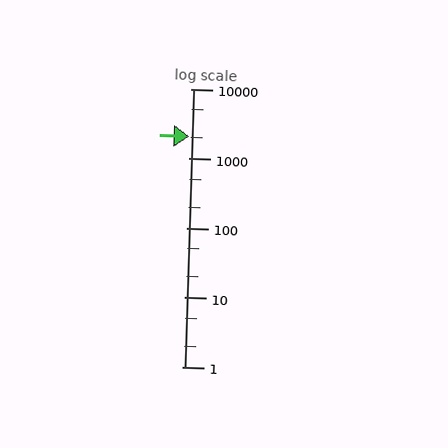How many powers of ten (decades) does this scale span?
The scale spans 4 decades, from 1 to 10000.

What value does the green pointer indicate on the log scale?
The pointer indicates approximately 2100.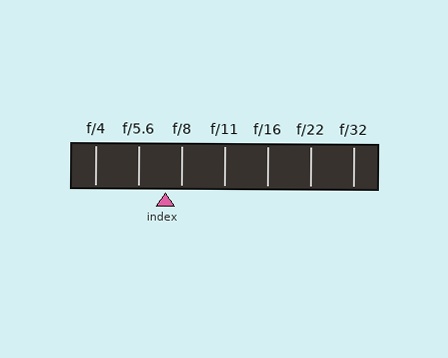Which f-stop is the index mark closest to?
The index mark is closest to f/8.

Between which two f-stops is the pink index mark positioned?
The index mark is between f/5.6 and f/8.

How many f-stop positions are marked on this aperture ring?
There are 7 f-stop positions marked.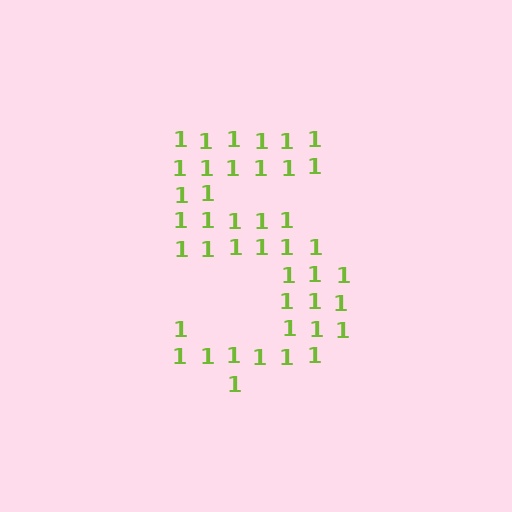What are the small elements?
The small elements are digit 1's.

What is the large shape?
The large shape is the digit 5.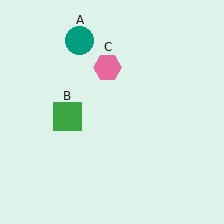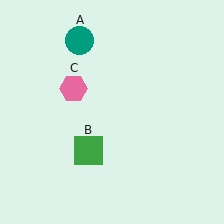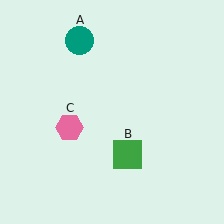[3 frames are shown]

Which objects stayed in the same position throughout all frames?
Teal circle (object A) remained stationary.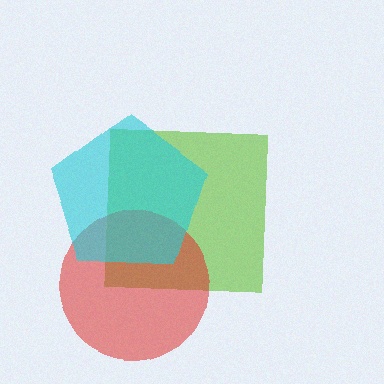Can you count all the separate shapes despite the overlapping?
Yes, there are 3 separate shapes.